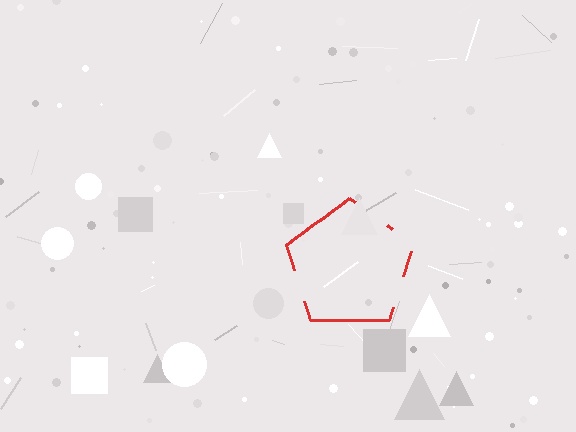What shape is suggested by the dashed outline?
The dashed outline suggests a pentagon.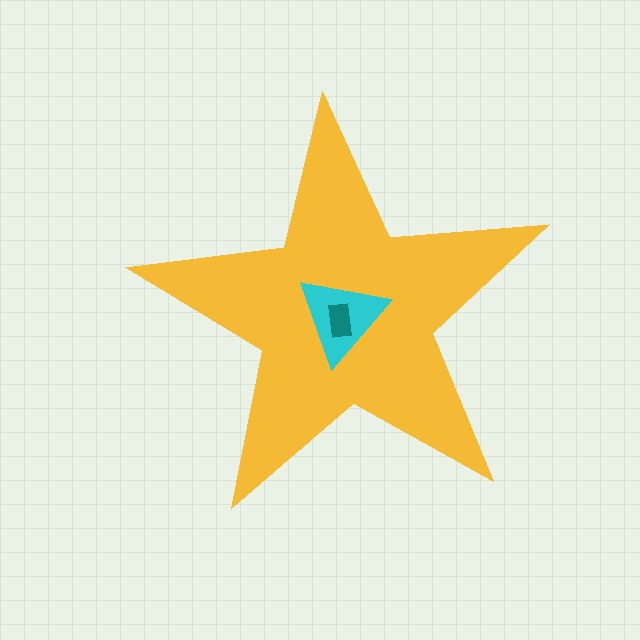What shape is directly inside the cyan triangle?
The teal rectangle.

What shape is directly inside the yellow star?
The cyan triangle.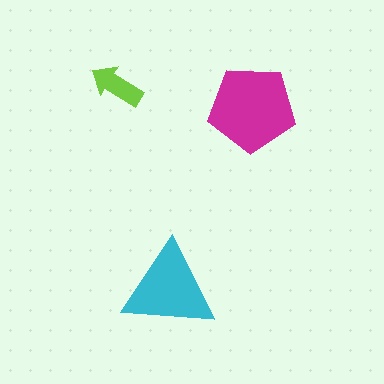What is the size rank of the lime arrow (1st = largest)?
3rd.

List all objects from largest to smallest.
The magenta pentagon, the cyan triangle, the lime arrow.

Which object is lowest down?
The cyan triangle is bottommost.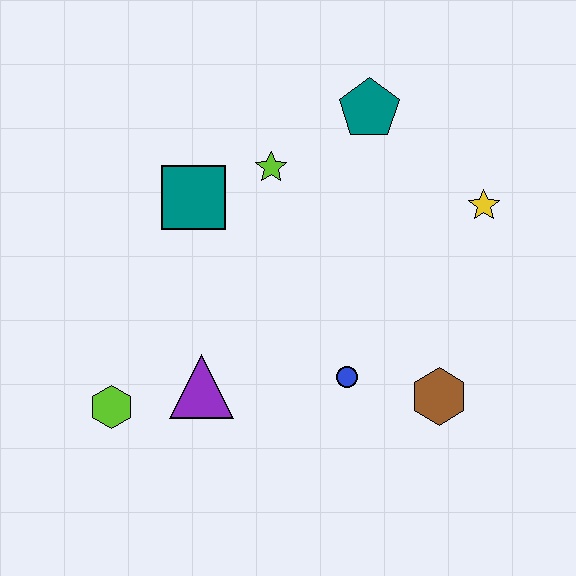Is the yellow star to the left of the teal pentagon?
No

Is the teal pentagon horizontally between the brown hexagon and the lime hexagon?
Yes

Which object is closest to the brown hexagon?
The blue circle is closest to the brown hexagon.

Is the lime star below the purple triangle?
No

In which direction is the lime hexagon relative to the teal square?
The lime hexagon is below the teal square.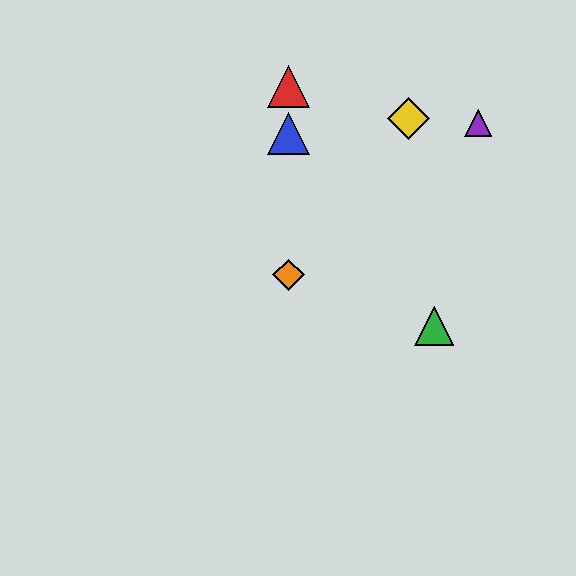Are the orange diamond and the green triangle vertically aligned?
No, the orange diamond is at x≈289 and the green triangle is at x≈434.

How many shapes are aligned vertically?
3 shapes (the red triangle, the blue triangle, the orange diamond) are aligned vertically.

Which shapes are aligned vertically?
The red triangle, the blue triangle, the orange diamond are aligned vertically.